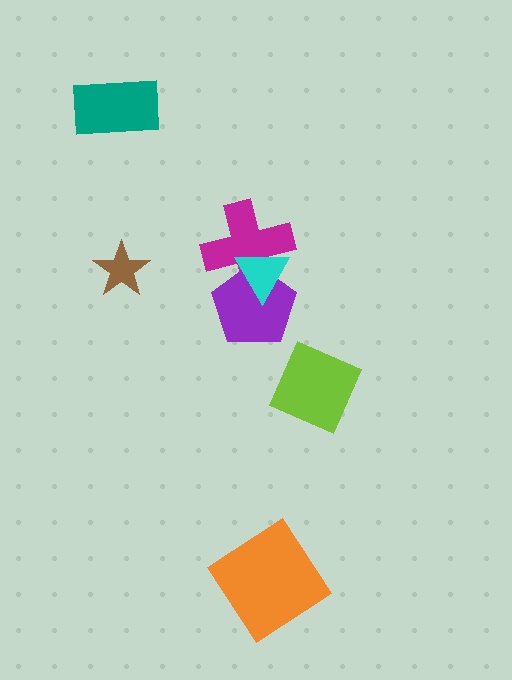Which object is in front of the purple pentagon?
The cyan triangle is in front of the purple pentagon.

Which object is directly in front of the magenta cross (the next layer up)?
The purple pentagon is directly in front of the magenta cross.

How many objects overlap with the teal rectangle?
0 objects overlap with the teal rectangle.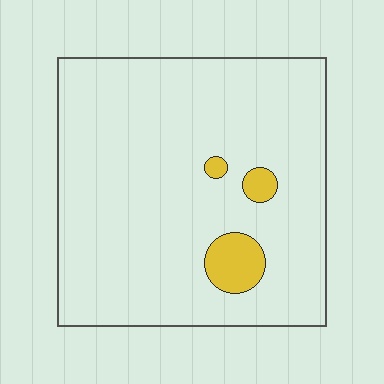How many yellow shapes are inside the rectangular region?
3.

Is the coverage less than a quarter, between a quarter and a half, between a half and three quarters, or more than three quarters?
Less than a quarter.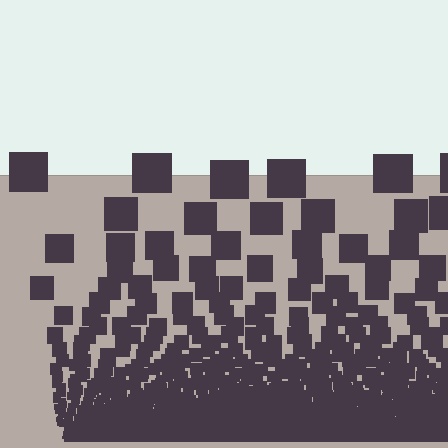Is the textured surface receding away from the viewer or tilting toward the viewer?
The surface appears to tilt toward the viewer. Texture elements get larger and sparser toward the top.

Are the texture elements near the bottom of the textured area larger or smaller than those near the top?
Smaller. The gradient is inverted — elements near the bottom are smaller and denser.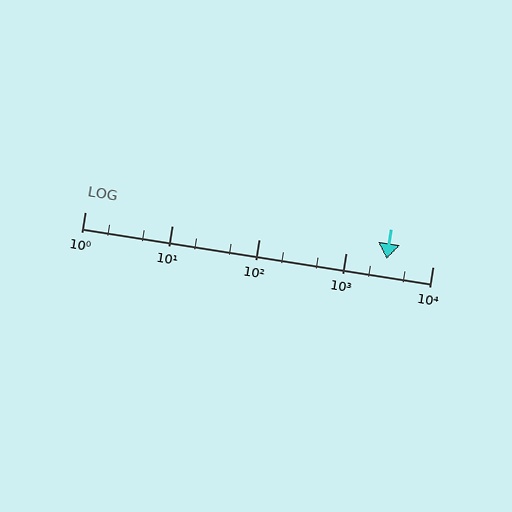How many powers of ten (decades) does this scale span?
The scale spans 4 decades, from 1 to 10000.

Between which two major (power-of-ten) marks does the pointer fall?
The pointer is between 1000 and 10000.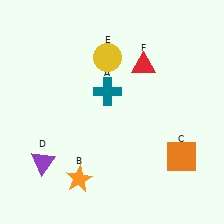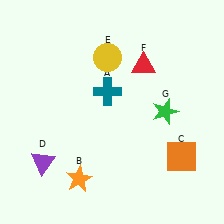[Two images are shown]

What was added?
A green star (G) was added in Image 2.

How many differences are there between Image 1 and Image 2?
There is 1 difference between the two images.